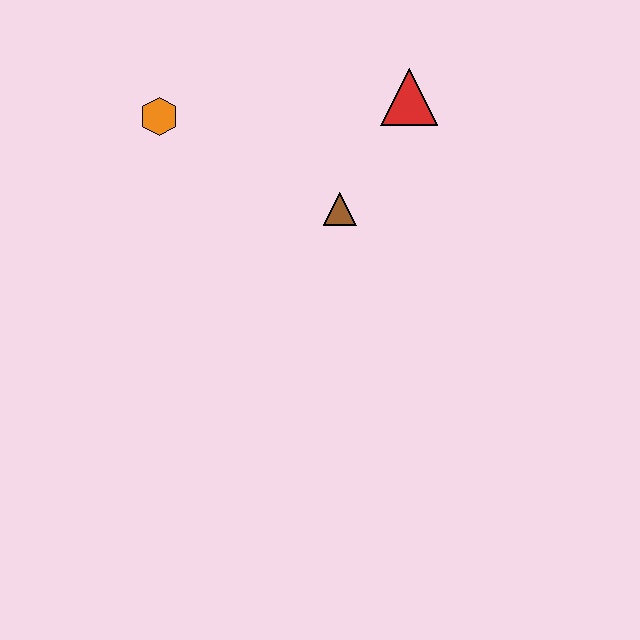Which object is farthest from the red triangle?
The orange hexagon is farthest from the red triangle.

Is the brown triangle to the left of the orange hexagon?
No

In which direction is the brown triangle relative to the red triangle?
The brown triangle is below the red triangle.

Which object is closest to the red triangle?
The brown triangle is closest to the red triangle.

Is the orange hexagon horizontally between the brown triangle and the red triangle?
No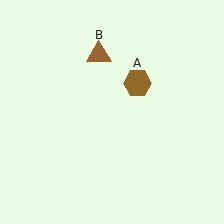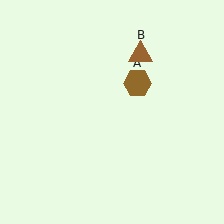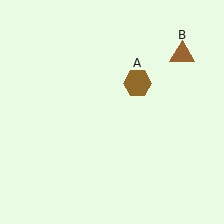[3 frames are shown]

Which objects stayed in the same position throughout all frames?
Brown hexagon (object A) remained stationary.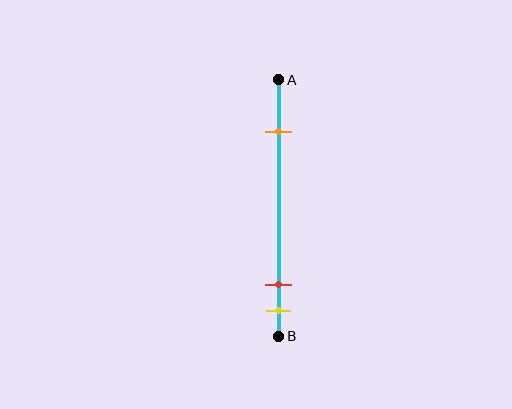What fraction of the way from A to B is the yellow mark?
The yellow mark is approximately 90% (0.9) of the way from A to B.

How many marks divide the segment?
There are 3 marks dividing the segment.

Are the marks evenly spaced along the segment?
No, the marks are not evenly spaced.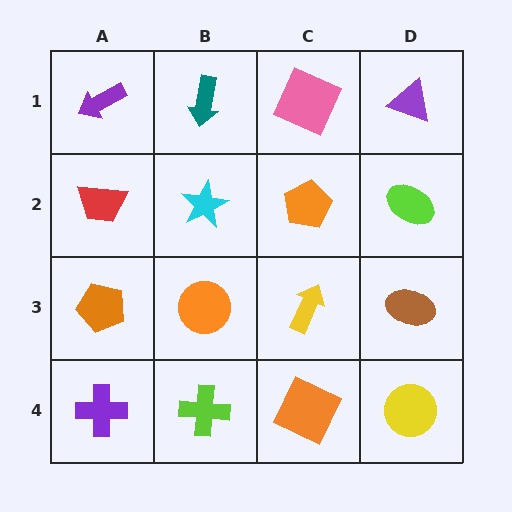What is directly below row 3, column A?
A purple cross.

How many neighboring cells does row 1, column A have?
2.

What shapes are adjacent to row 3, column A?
A red trapezoid (row 2, column A), a purple cross (row 4, column A), an orange circle (row 3, column B).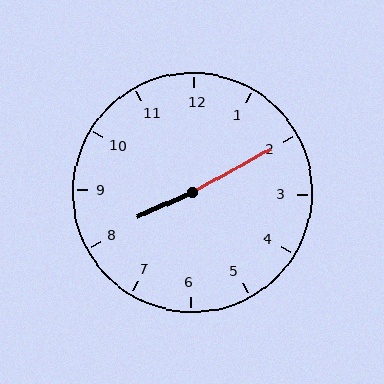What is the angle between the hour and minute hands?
Approximately 175 degrees.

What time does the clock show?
8:10.